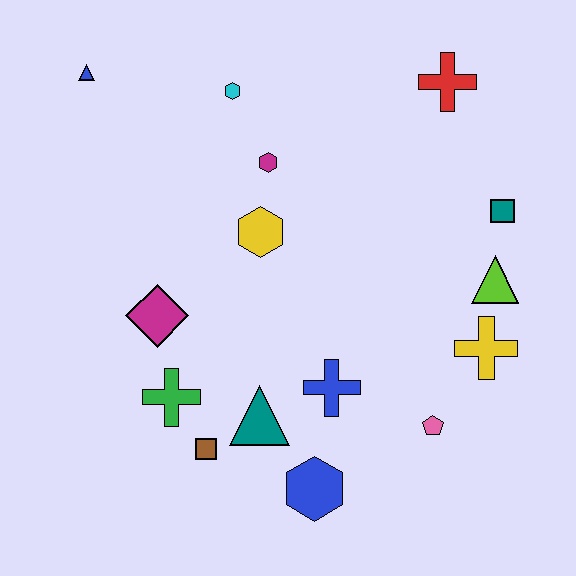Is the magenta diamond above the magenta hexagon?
No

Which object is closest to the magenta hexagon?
The yellow hexagon is closest to the magenta hexagon.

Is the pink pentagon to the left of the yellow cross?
Yes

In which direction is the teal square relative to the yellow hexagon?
The teal square is to the right of the yellow hexagon.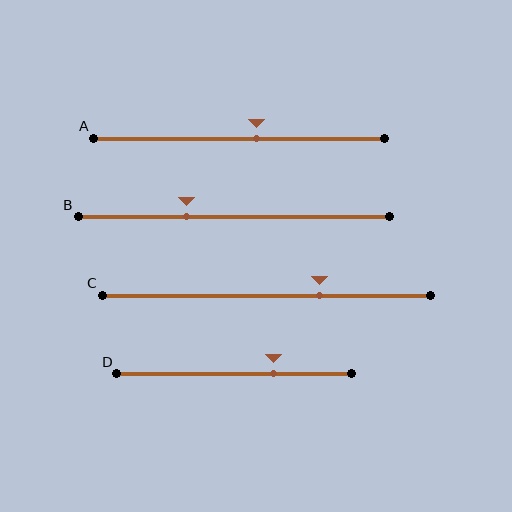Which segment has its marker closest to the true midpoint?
Segment A has its marker closest to the true midpoint.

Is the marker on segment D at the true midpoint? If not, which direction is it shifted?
No, the marker on segment D is shifted to the right by about 17% of the segment length.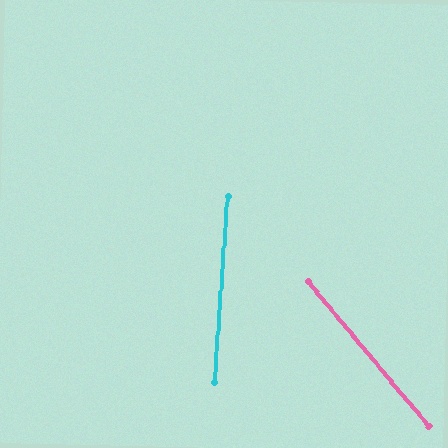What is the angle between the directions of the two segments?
Approximately 44 degrees.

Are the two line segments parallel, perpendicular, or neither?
Neither parallel nor perpendicular — they differ by about 44°.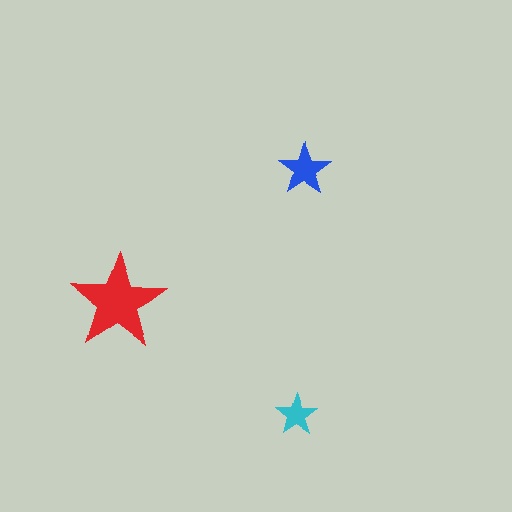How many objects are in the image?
There are 3 objects in the image.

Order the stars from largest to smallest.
the red one, the blue one, the cyan one.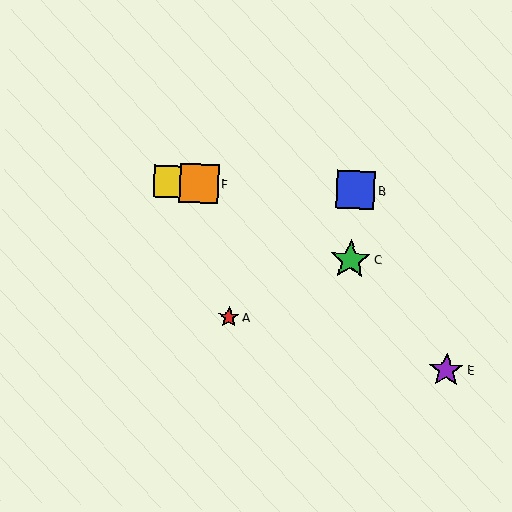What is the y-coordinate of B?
Object B is at y≈190.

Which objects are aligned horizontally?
Objects B, D, F are aligned horizontally.